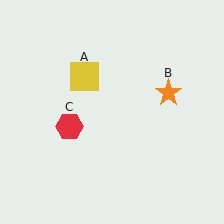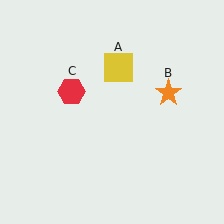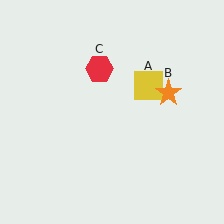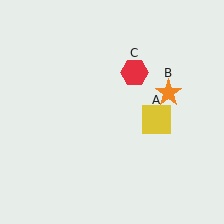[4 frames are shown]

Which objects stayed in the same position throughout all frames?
Orange star (object B) remained stationary.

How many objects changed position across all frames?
2 objects changed position: yellow square (object A), red hexagon (object C).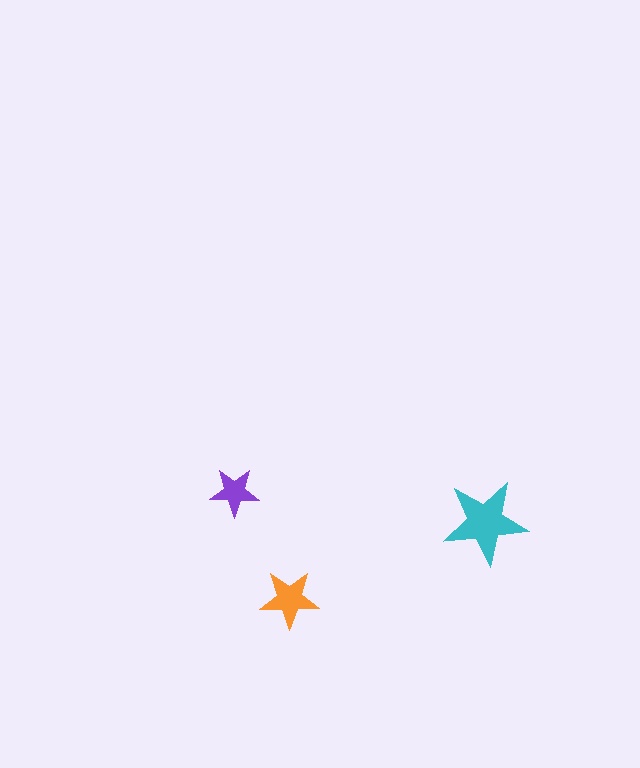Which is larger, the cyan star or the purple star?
The cyan one.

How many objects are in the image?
There are 3 objects in the image.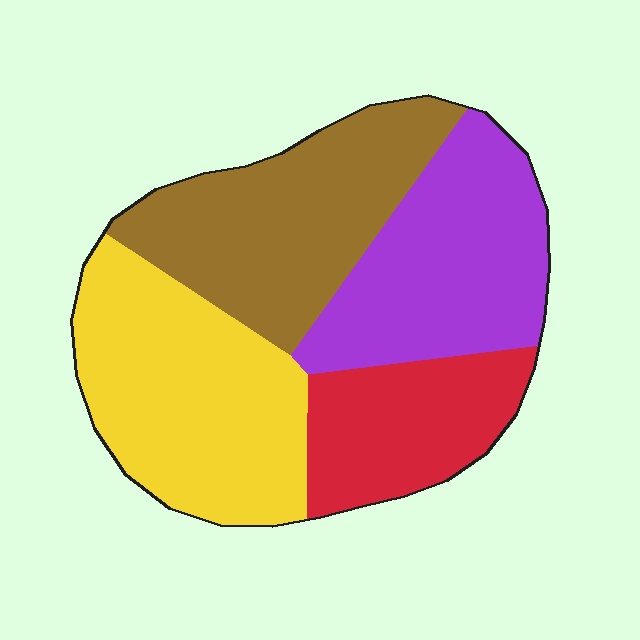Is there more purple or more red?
Purple.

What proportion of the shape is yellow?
Yellow covers 30% of the shape.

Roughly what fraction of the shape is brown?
Brown takes up about one quarter (1/4) of the shape.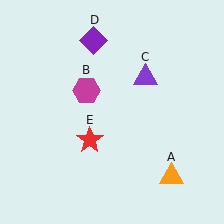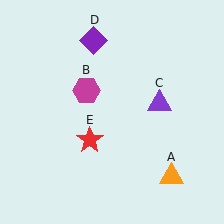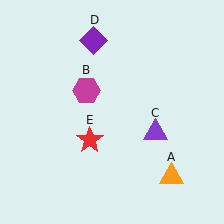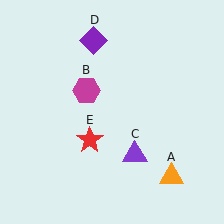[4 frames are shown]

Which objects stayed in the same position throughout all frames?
Orange triangle (object A) and magenta hexagon (object B) and purple diamond (object D) and red star (object E) remained stationary.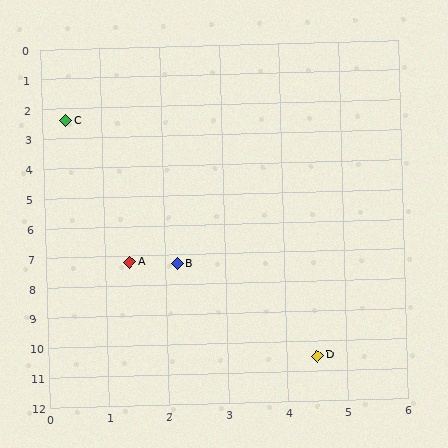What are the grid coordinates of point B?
Point B is at approximately (2.2, 7.3).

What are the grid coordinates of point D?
Point D is at approximately (4.5, 10.5).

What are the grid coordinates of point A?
Point A is at approximately (1.4, 7.2).